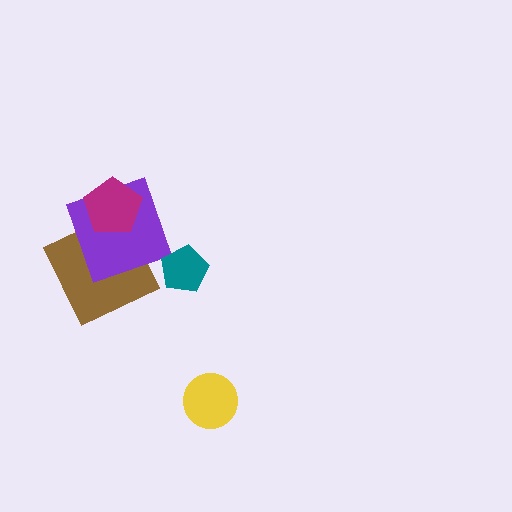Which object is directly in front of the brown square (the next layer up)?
The purple square is directly in front of the brown square.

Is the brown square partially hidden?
Yes, it is partially covered by another shape.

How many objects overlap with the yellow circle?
0 objects overlap with the yellow circle.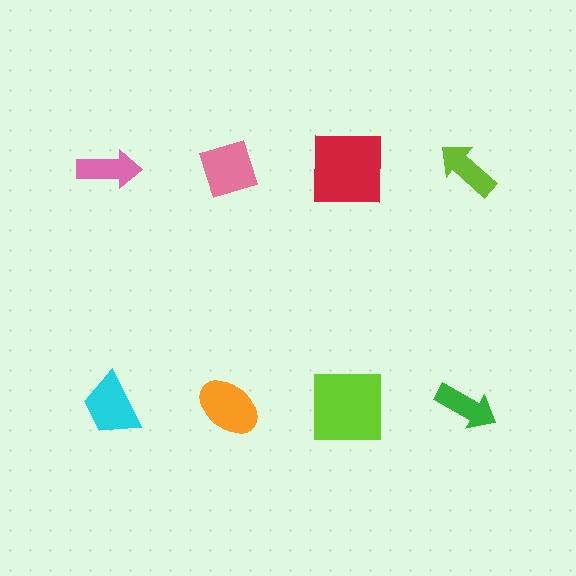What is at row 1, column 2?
A pink diamond.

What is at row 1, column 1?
A pink arrow.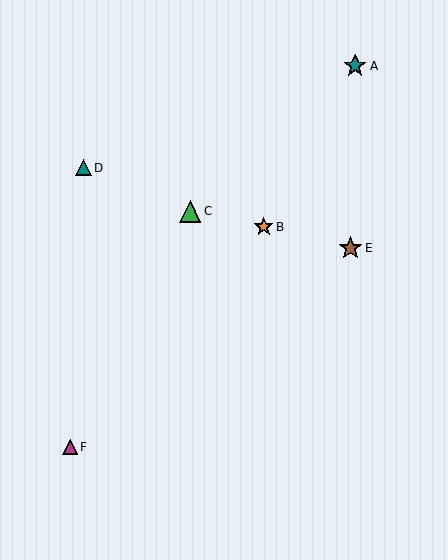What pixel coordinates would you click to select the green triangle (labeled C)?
Click at (190, 211) to select the green triangle C.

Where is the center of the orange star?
The center of the orange star is at (264, 227).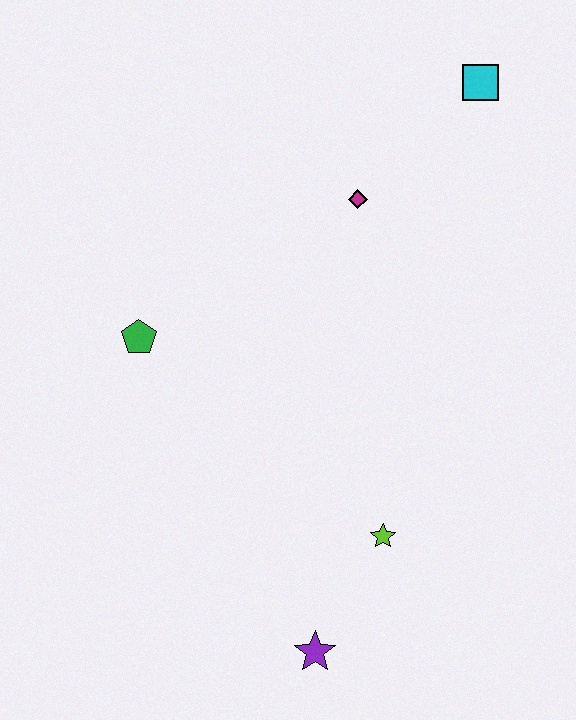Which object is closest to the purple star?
The lime star is closest to the purple star.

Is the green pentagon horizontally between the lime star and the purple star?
No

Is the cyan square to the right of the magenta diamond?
Yes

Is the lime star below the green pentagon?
Yes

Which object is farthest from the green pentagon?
The cyan square is farthest from the green pentagon.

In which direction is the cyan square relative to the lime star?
The cyan square is above the lime star.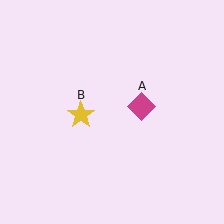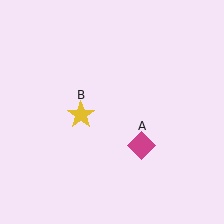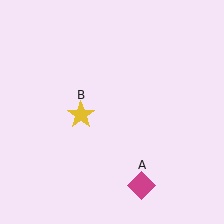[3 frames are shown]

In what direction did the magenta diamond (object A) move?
The magenta diamond (object A) moved down.